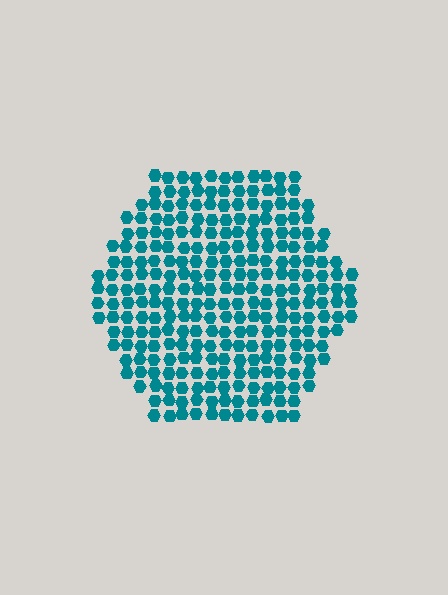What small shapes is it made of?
It is made of small hexagons.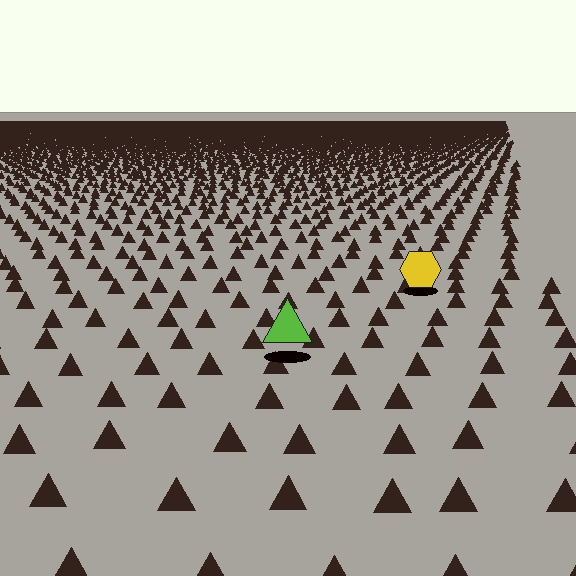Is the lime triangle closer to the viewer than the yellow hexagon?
Yes. The lime triangle is closer — you can tell from the texture gradient: the ground texture is coarser near it.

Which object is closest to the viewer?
The lime triangle is closest. The texture marks near it are larger and more spread out.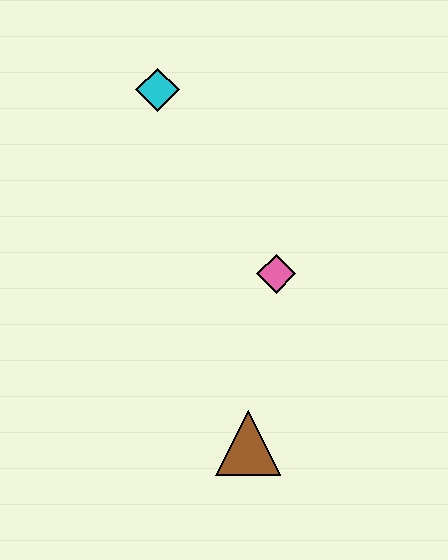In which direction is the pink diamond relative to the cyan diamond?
The pink diamond is below the cyan diamond.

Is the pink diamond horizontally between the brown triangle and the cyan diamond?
No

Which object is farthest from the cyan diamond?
The brown triangle is farthest from the cyan diamond.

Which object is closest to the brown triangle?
The pink diamond is closest to the brown triangle.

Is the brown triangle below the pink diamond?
Yes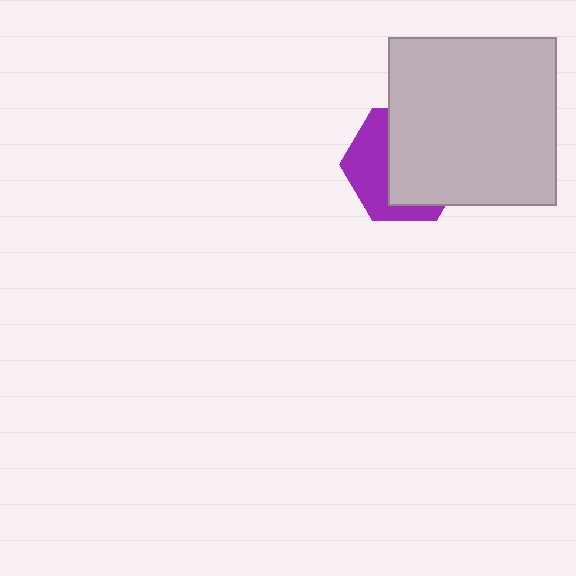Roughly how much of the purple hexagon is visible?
A small part of it is visible (roughly 40%).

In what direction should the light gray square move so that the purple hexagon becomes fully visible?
The light gray square should move right. That is the shortest direction to clear the overlap and leave the purple hexagon fully visible.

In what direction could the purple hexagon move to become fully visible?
The purple hexagon could move left. That would shift it out from behind the light gray square entirely.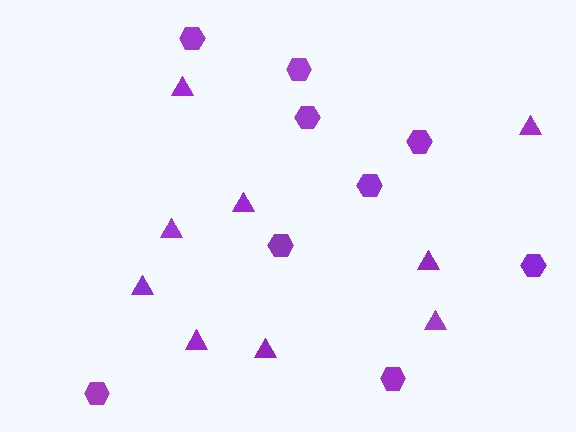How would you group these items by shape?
There are 2 groups: one group of triangles (9) and one group of hexagons (9).